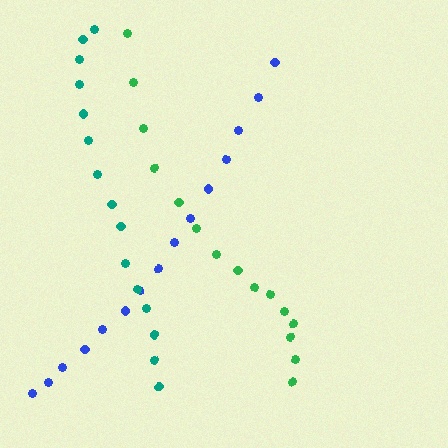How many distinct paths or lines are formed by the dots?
There are 3 distinct paths.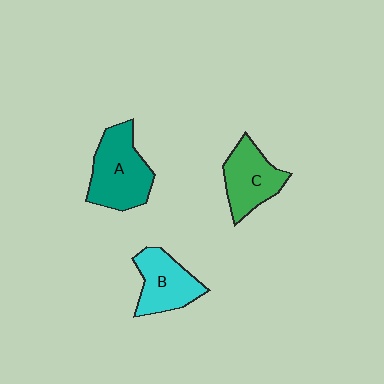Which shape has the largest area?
Shape A (teal).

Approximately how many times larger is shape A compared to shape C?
Approximately 1.3 times.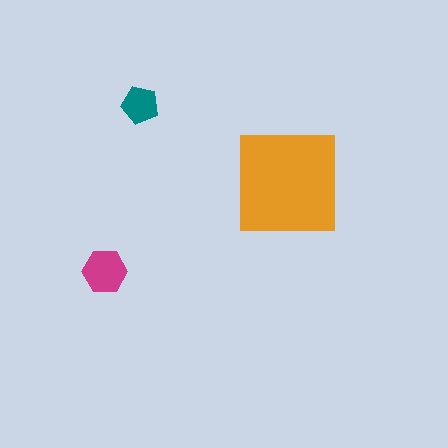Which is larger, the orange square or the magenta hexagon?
The orange square.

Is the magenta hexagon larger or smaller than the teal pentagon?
Larger.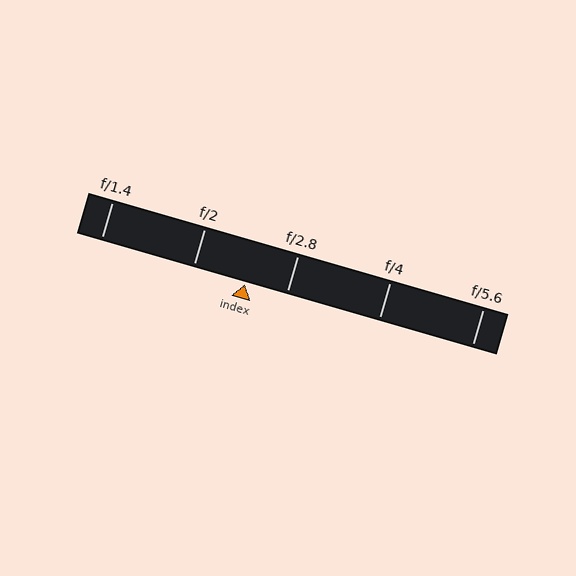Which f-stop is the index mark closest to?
The index mark is closest to f/2.8.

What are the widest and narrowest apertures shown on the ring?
The widest aperture shown is f/1.4 and the narrowest is f/5.6.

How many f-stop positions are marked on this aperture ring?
There are 5 f-stop positions marked.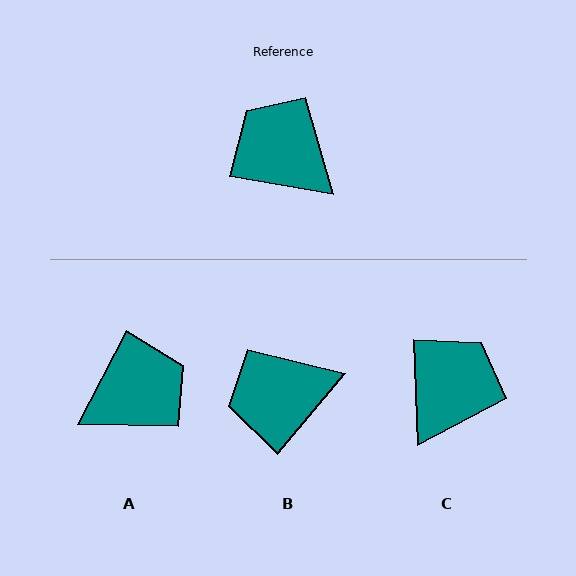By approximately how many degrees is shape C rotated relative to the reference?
Approximately 79 degrees clockwise.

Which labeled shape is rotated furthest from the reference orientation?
A, about 107 degrees away.